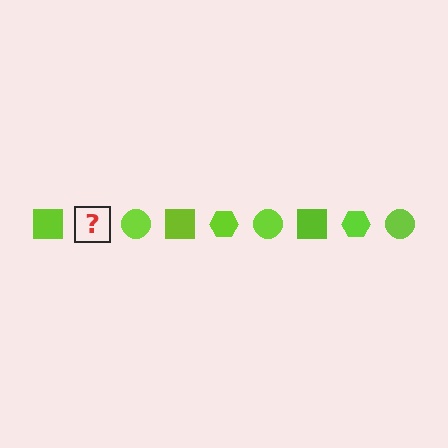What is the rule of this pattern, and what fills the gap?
The rule is that the pattern cycles through square, hexagon, circle shapes in lime. The gap should be filled with a lime hexagon.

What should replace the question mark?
The question mark should be replaced with a lime hexagon.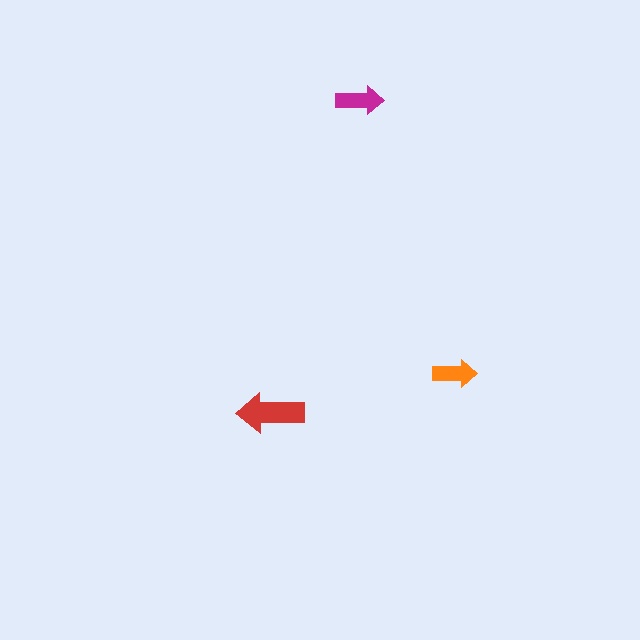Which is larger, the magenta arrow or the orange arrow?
The magenta one.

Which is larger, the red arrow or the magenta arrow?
The red one.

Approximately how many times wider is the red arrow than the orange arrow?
About 1.5 times wider.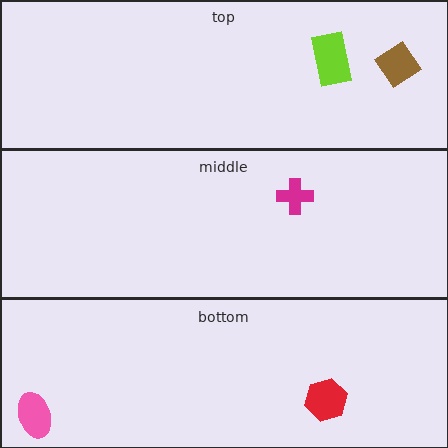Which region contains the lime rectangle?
The top region.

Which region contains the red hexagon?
The bottom region.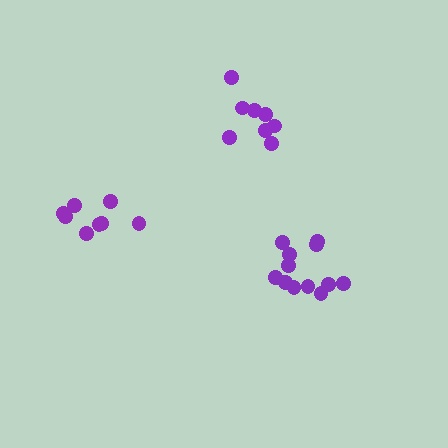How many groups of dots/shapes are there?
There are 3 groups.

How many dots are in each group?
Group 1: 8 dots, Group 2: 8 dots, Group 3: 12 dots (28 total).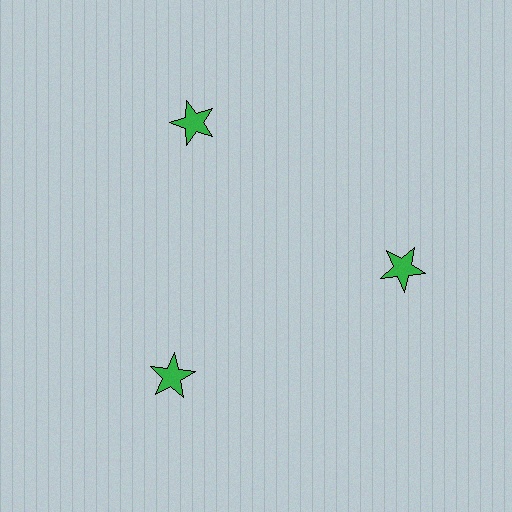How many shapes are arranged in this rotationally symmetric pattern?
There are 3 shapes, arranged in 3 groups of 1.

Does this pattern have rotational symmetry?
Yes, this pattern has 3-fold rotational symmetry. It looks the same after rotating 120 degrees around the center.